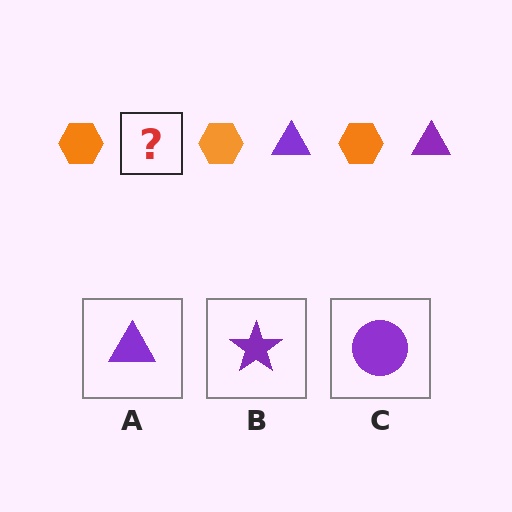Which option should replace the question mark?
Option A.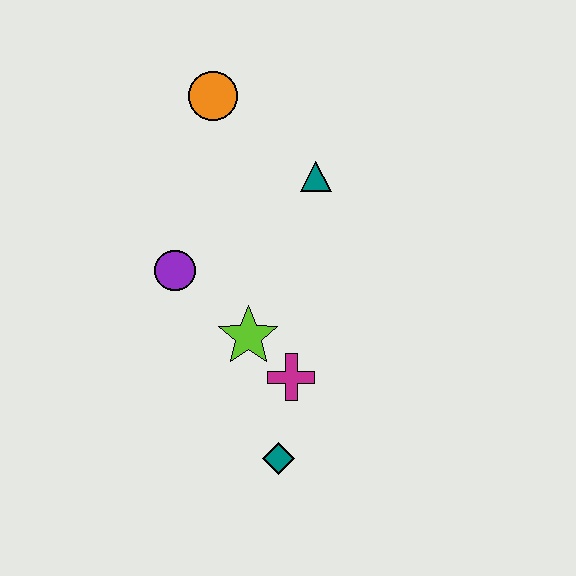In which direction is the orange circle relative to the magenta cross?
The orange circle is above the magenta cross.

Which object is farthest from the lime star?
The orange circle is farthest from the lime star.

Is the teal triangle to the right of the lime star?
Yes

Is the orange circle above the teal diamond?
Yes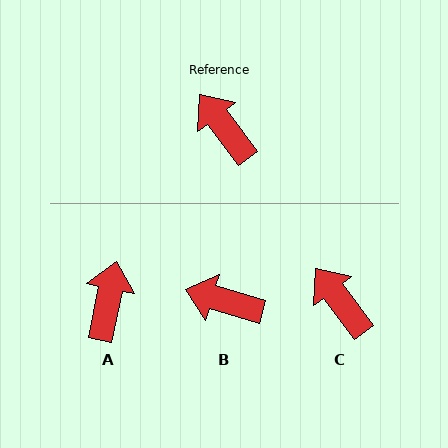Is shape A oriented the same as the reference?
No, it is off by about 49 degrees.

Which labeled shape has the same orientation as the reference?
C.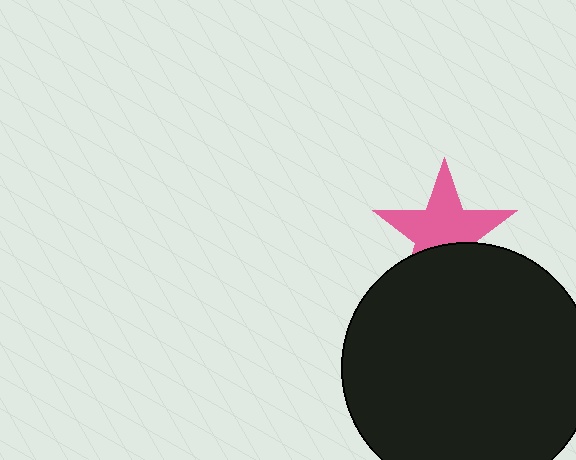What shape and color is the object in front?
The object in front is a black circle.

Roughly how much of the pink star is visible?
Most of it is visible (roughly 66%).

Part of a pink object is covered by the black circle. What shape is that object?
It is a star.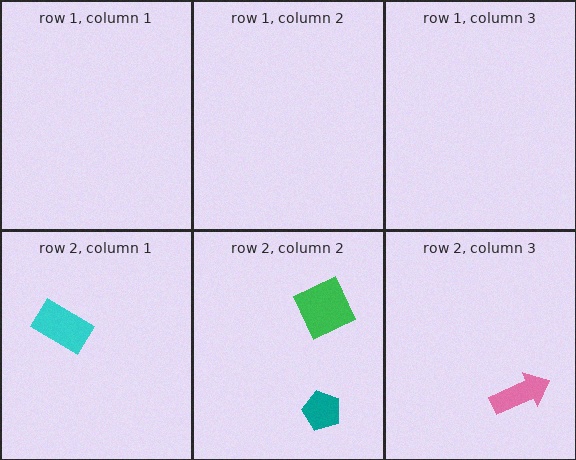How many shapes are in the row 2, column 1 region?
1.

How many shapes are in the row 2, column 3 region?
1.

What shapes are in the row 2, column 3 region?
The pink arrow.